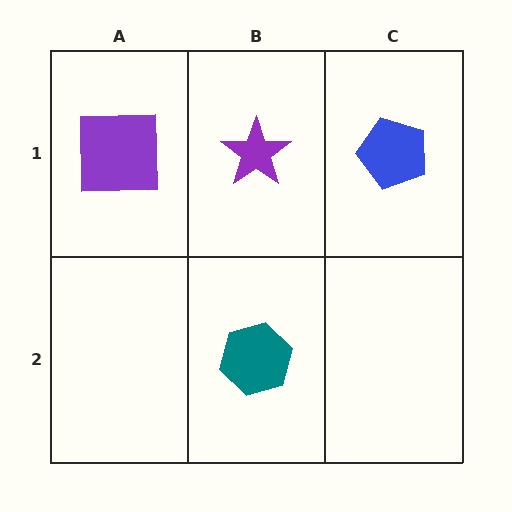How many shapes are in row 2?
1 shape.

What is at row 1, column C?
A blue pentagon.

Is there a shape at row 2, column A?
No, that cell is empty.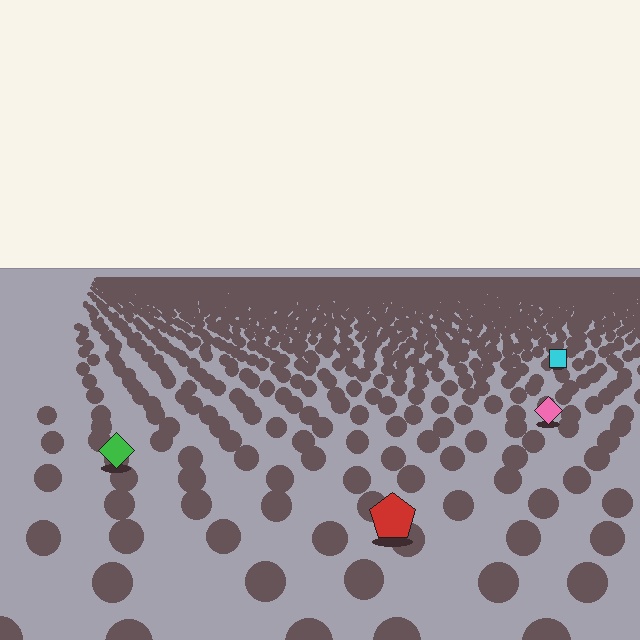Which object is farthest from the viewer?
The cyan square is farthest from the viewer. It appears smaller and the ground texture around it is denser.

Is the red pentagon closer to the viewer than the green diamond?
Yes. The red pentagon is closer — you can tell from the texture gradient: the ground texture is coarser near it.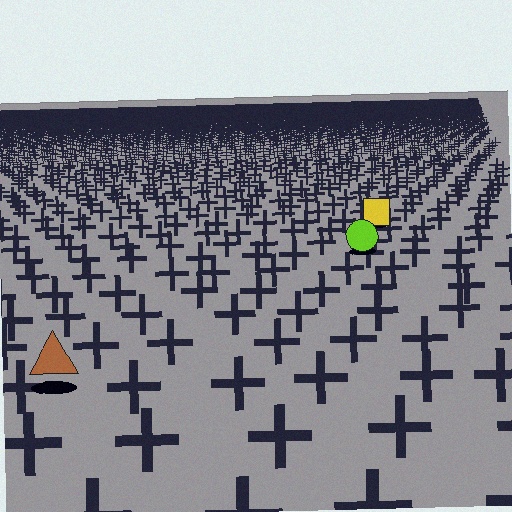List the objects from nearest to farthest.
From nearest to farthest: the brown triangle, the lime circle, the yellow square.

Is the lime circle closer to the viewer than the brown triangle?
No. The brown triangle is closer — you can tell from the texture gradient: the ground texture is coarser near it.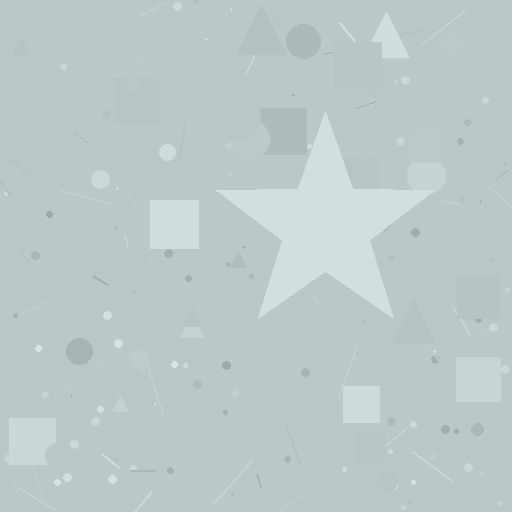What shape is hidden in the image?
A star is hidden in the image.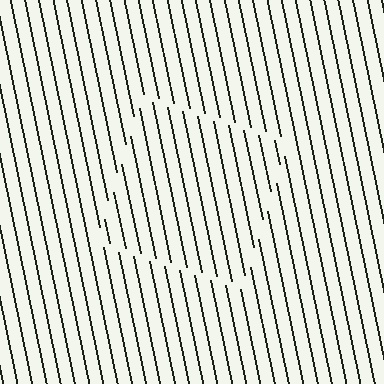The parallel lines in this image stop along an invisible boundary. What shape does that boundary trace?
An illusory square. The interior of the shape contains the same grating, shifted by half a period — the contour is defined by the phase discontinuity where line-ends from the inner and outer gratings abut.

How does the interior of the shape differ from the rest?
The interior of the shape contains the same grating, shifted by half a period — the contour is defined by the phase discontinuity where line-ends from the inner and outer gratings abut.